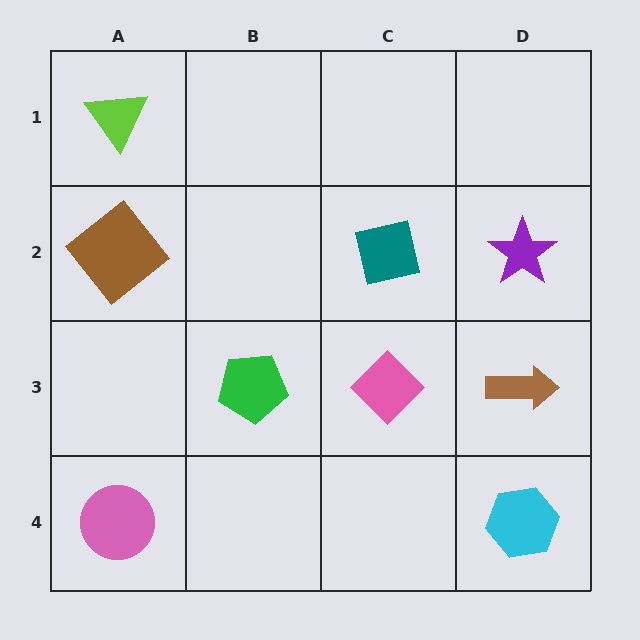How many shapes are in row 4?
2 shapes.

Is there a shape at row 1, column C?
No, that cell is empty.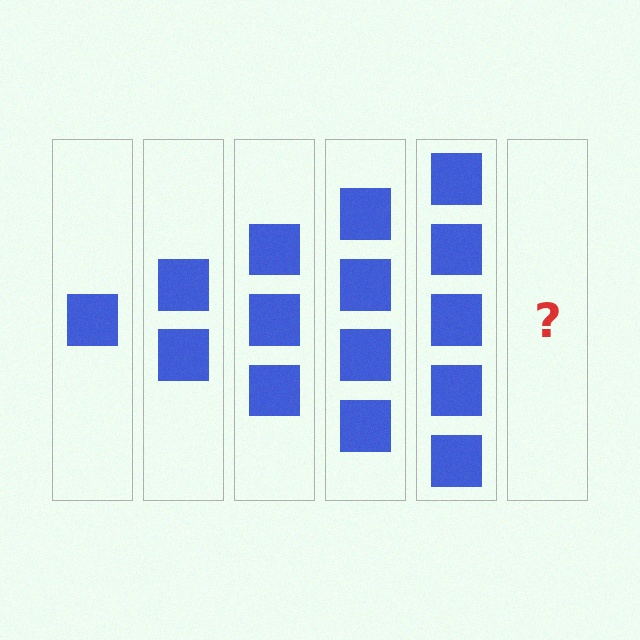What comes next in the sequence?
The next element should be 6 squares.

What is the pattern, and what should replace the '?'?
The pattern is that each step adds one more square. The '?' should be 6 squares.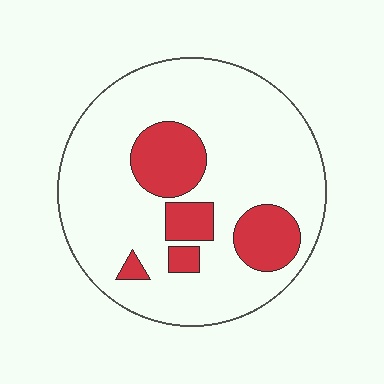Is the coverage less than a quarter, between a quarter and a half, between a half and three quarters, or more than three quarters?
Less than a quarter.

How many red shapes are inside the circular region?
5.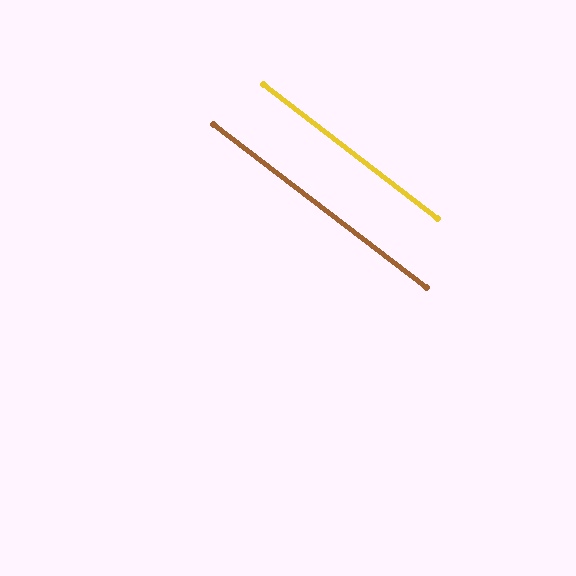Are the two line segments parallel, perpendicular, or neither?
Parallel — their directions differ by only 0.1°.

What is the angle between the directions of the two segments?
Approximately 0 degrees.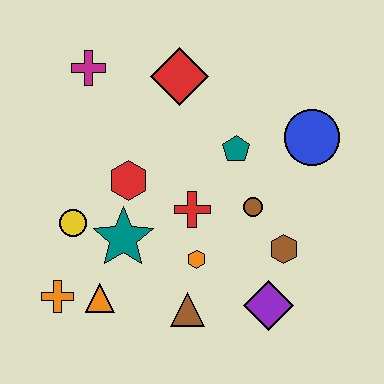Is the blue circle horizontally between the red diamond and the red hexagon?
No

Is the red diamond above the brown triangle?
Yes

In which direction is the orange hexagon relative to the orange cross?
The orange hexagon is to the right of the orange cross.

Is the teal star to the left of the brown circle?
Yes